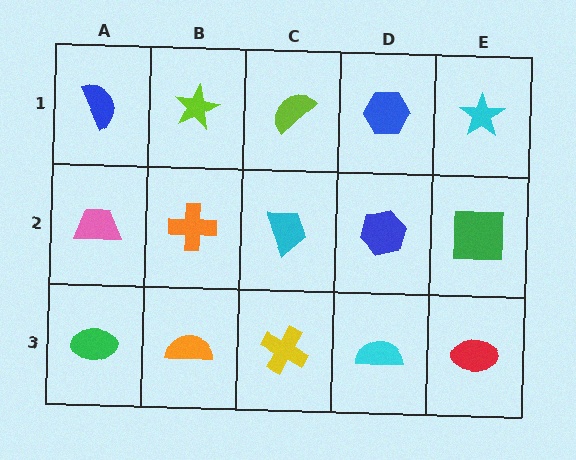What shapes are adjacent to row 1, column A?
A pink trapezoid (row 2, column A), a lime star (row 1, column B).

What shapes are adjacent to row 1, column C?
A cyan trapezoid (row 2, column C), a lime star (row 1, column B), a blue hexagon (row 1, column D).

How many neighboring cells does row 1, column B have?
3.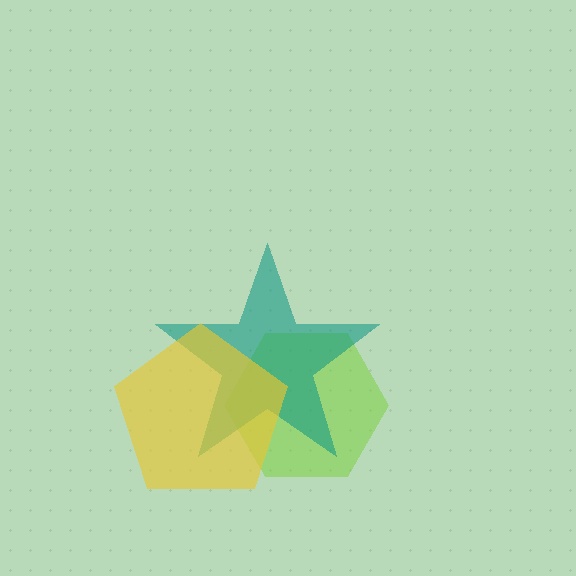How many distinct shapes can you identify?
There are 3 distinct shapes: a lime hexagon, a teal star, a yellow pentagon.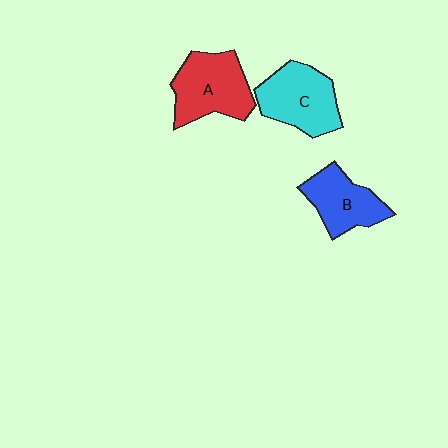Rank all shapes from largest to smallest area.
From largest to smallest: A (red), C (cyan), B (blue).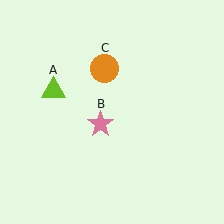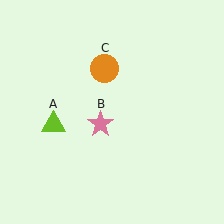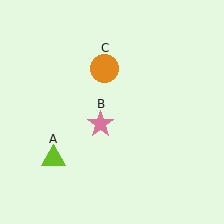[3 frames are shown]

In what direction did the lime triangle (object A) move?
The lime triangle (object A) moved down.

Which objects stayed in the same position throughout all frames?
Pink star (object B) and orange circle (object C) remained stationary.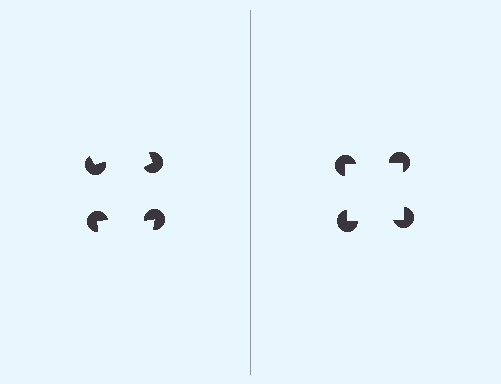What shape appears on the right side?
An illusory square.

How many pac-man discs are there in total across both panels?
8 — 4 on each side.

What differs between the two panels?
The pac-man discs are positioned identically on both sides; only the wedge orientations differ. On the right they align to a square; on the left they are misaligned.